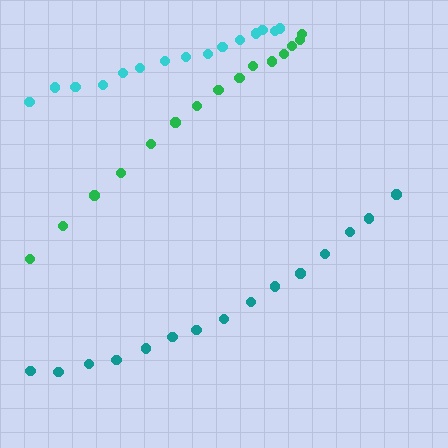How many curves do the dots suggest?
There are 3 distinct paths.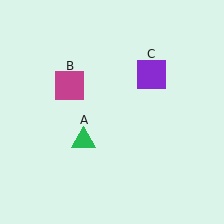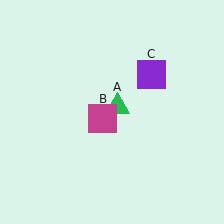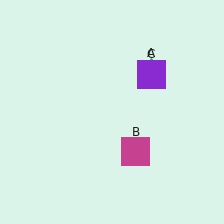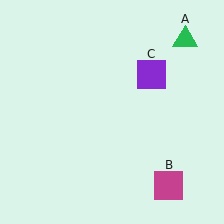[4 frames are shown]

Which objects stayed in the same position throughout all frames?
Purple square (object C) remained stationary.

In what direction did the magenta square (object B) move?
The magenta square (object B) moved down and to the right.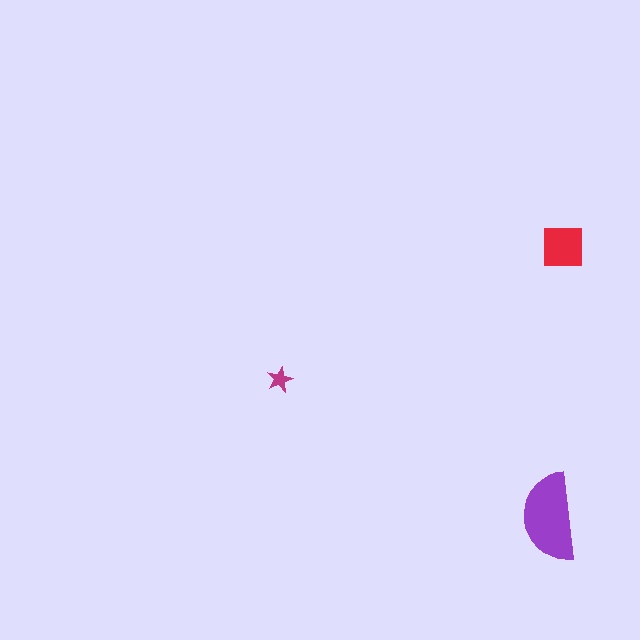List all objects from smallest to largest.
The magenta star, the red square, the purple semicircle.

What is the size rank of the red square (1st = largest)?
2nd.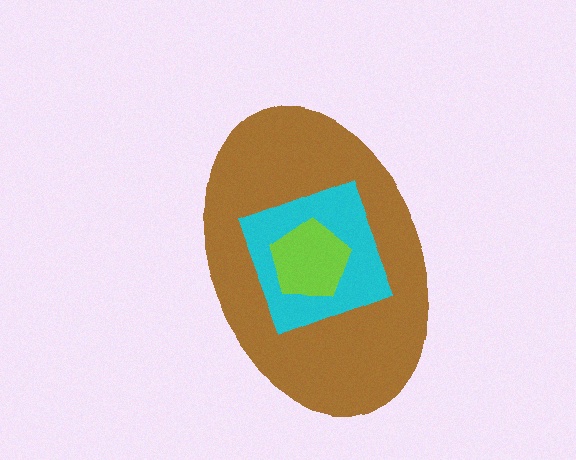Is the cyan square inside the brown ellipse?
Yes.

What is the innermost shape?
The lime pentagon.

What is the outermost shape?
The brown ellipse.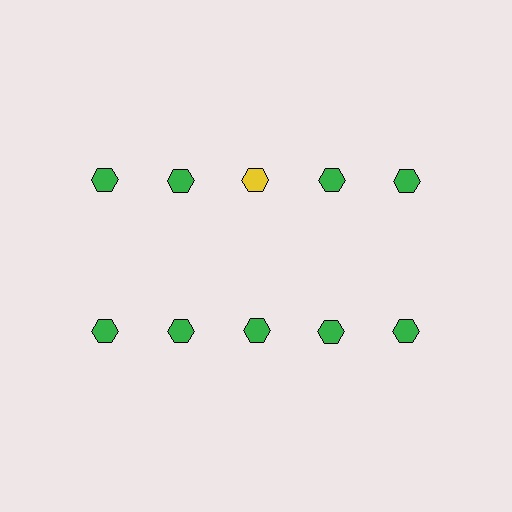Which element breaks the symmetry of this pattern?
The yellow hexagon in the top row, center column breaks the symmetry. All other shapes are green hexagons.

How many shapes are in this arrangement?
There are 10 shapes arranged in a grid pattern.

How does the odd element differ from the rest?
It has a different color: yellow instead of green.